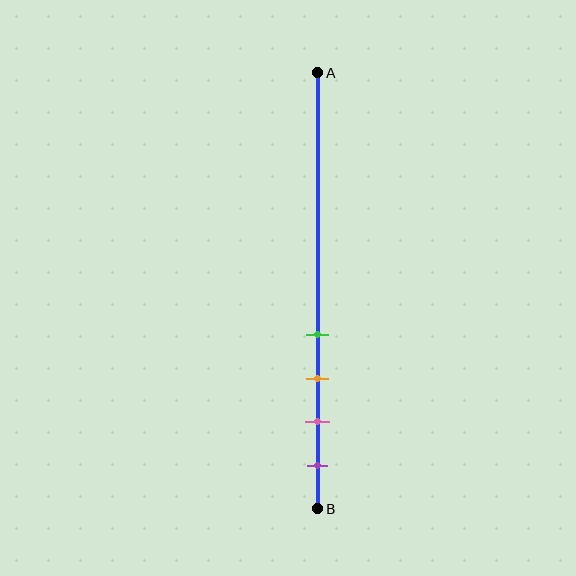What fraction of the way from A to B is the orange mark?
The orange mark is approximately 70% (0.7) of the way from A to B.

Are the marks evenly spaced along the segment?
Yes, the marks are approximately evenly spaced.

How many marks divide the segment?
There are 4 marks dividing the segment.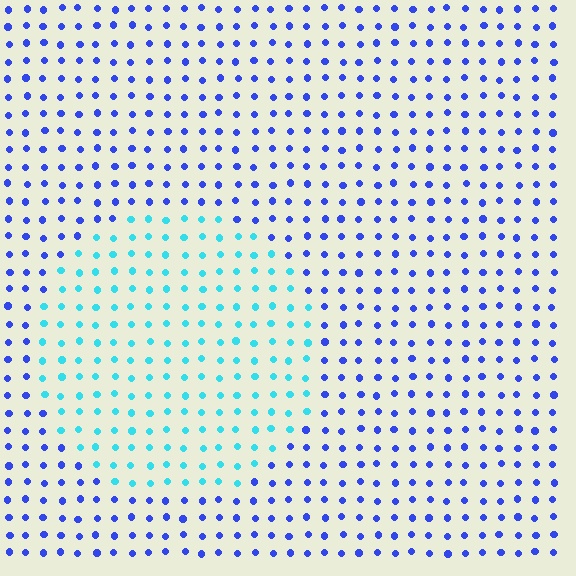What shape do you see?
I see a circle.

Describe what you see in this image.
The image is filled with small blue elements in a uniform arrangement. A circle-shaped region is visible where the elements are tinted to a slightly different hue, forming a subtle color boundary.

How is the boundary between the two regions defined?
The boundary is defined purely by a slight shift in hue (about 50 degrees). Spacing, size, and orientation are identical on both sides.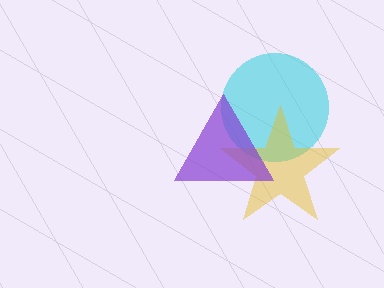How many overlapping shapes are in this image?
There are 3 overlapping shapes in the image.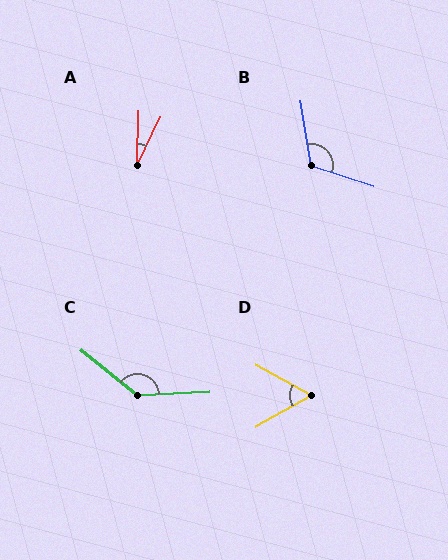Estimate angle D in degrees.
Approximately 58 degrees.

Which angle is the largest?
C, at approximately 139 degrees.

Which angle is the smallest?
A, at approximately 24 degrees.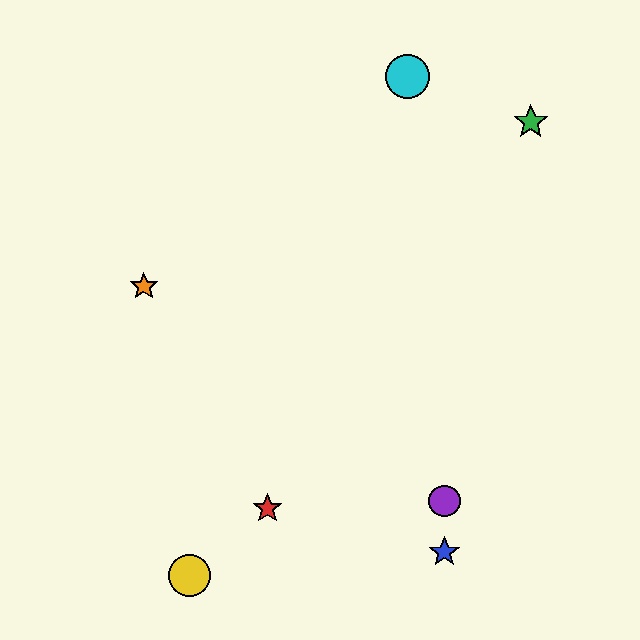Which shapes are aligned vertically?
The blue star, the purple circle are aligned vertically.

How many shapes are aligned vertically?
2 shapes (the blue star, the purple circle) are aligned vertically.